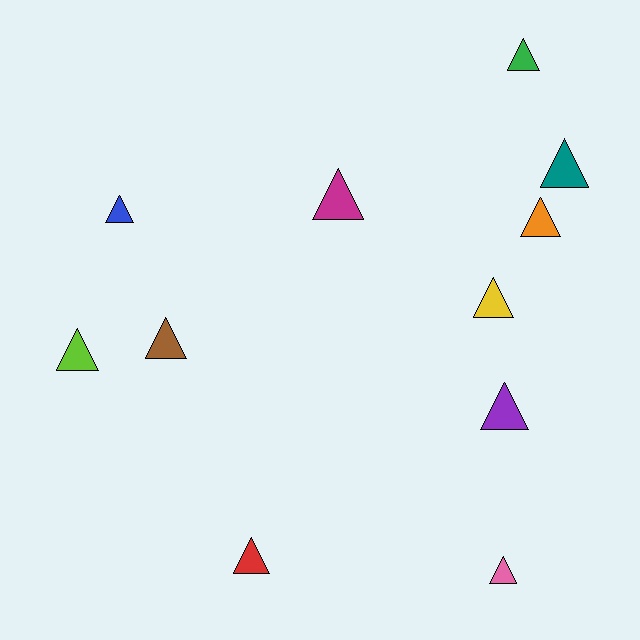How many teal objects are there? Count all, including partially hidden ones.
There is 1 teal object.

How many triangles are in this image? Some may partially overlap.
There are 11 triangles.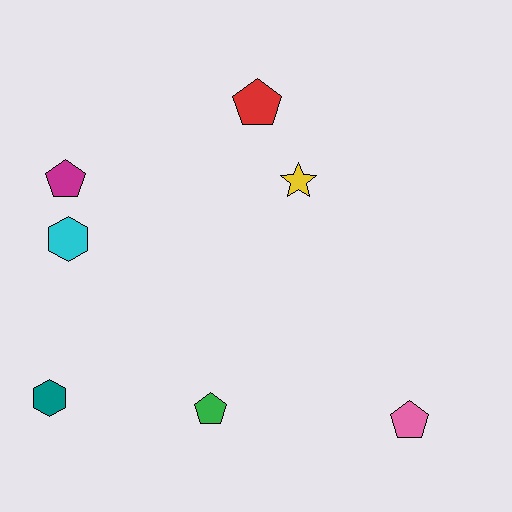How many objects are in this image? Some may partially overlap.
There are 7 objects.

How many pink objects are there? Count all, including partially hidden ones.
There is 1 pink object.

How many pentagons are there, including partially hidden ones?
There are 4 pentagons.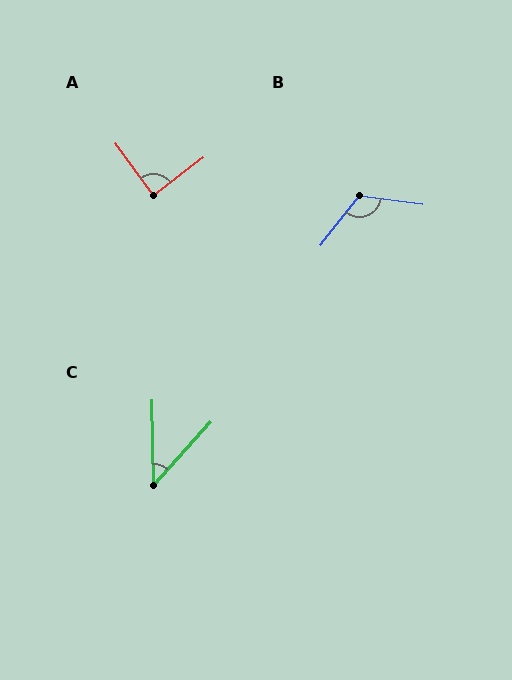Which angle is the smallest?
C, at approximately 43 degrees.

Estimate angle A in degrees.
Approximately 89 degrees.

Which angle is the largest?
B, at approximately 120 degrees.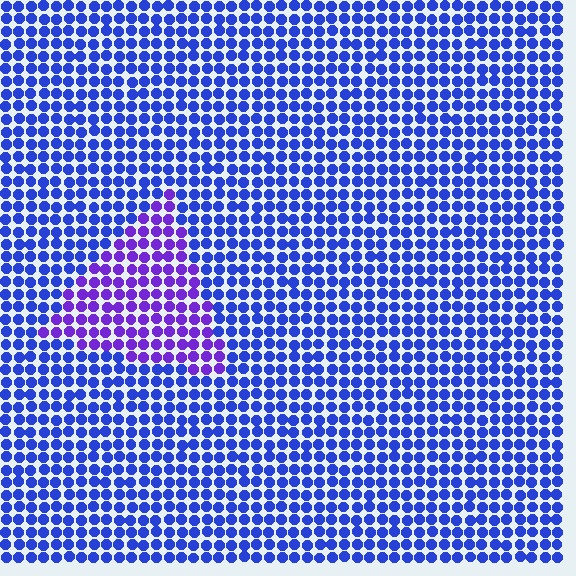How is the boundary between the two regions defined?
The boundary is defined purely by a slight shift in hue (about 36 degrees). Spacing, size, and orientation are identical on both sides.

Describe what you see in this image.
The image is filled with small blue elements in a uniform arrangement. A triangle-shaped region is visible where the elements are tinted to a slightly different hue, forming a subtle color boundary.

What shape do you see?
I see a triangle.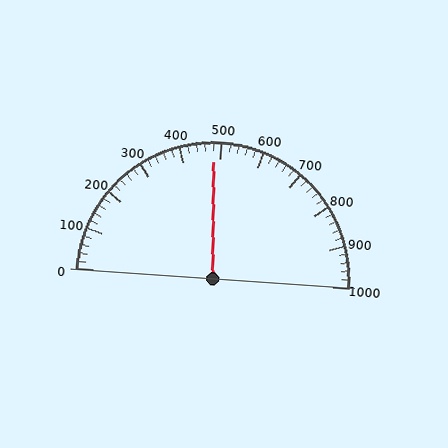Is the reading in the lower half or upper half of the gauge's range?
The reading is in the lower half of the range (0 to 1000).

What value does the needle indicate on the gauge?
The needle indicates approximately 480.